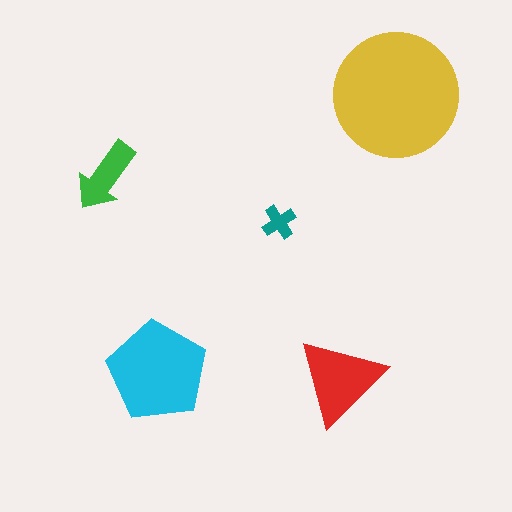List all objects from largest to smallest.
The yellow circle, the cyan pentagon, the red triangle, the green arrow, the teal cross.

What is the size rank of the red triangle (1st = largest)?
3rd.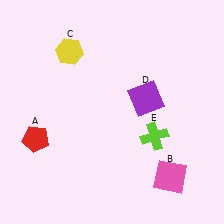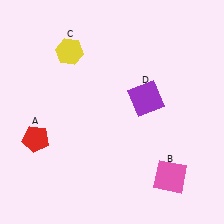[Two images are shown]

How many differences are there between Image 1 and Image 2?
There is 1 difference between the two images.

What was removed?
The lime cross (E) was removed in Image 2.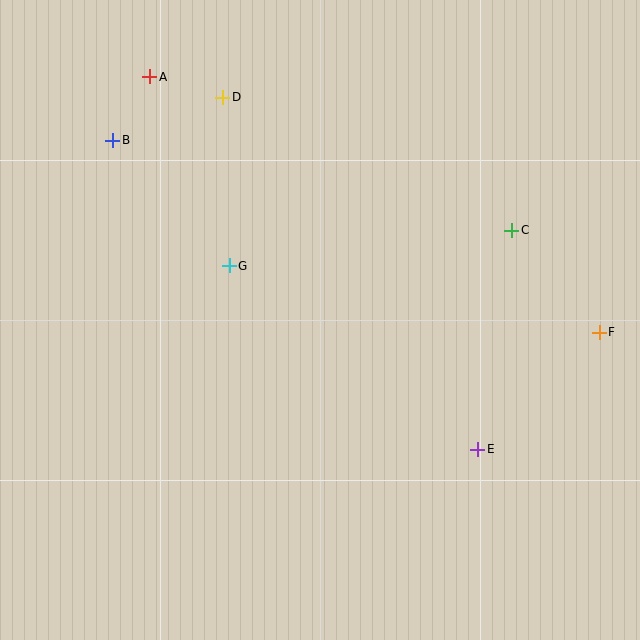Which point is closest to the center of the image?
Point G at (229, 266) is closest to the center.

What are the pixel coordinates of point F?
Point F is at (599, 332).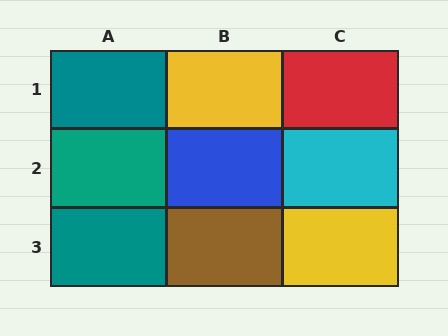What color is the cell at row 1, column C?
Red.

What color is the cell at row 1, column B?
Yellow.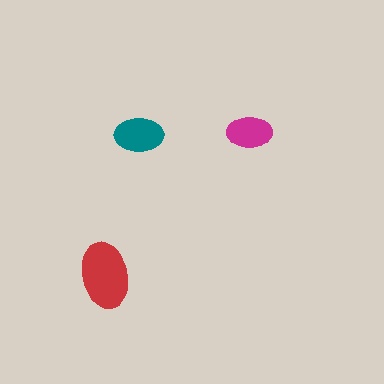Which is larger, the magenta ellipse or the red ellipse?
The red one.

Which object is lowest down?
The red ellipse is bottommost.